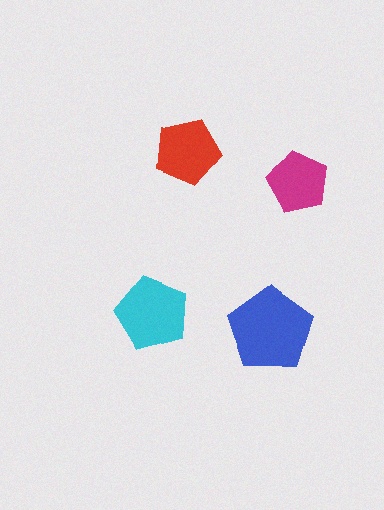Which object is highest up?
The red pentagon is topmost.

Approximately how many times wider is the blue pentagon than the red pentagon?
About 1.5 times wider.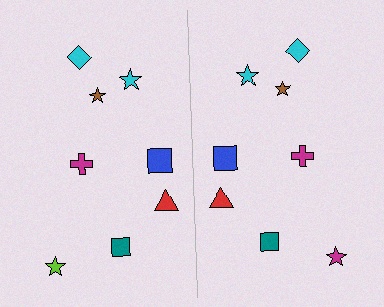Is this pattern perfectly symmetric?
No, the pattern is not perfectly symmetric. The magenta star on the right side breaks the symmetry — its mirror counterpart is lime.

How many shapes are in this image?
There are 16 shapes in this image.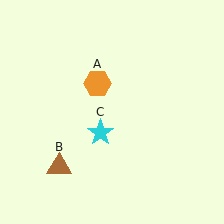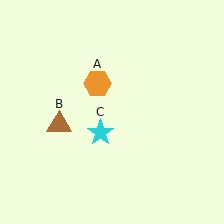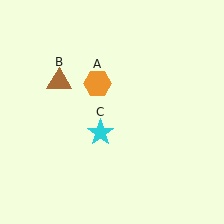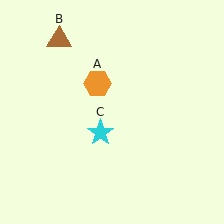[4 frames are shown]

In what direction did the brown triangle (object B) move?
The brown triangle (object B) moved up.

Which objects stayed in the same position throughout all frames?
Orange hexagon (object A) and cyan star (object C) remained stationary.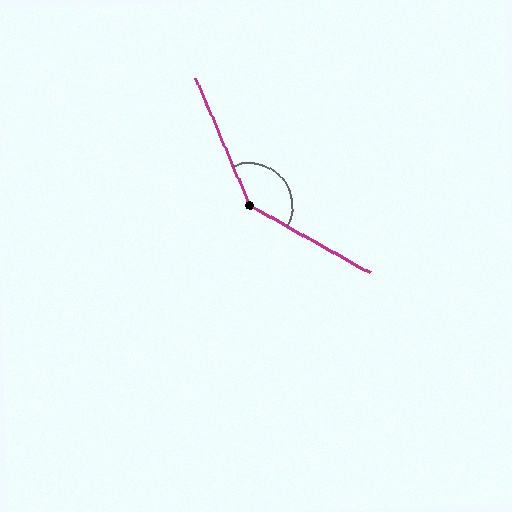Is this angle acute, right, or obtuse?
It is obtuse.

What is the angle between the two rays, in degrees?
Approximately 142 degrees.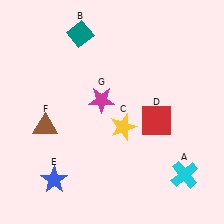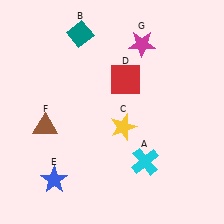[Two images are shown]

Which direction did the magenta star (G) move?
The magenta star (G) moved up.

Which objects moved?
The objects that moved are: the cyan cross (A), the red square (D), the magenta star (G).